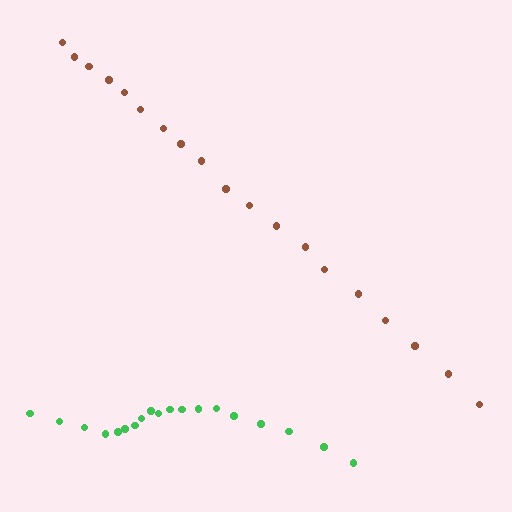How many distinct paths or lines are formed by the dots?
There are 2 distinct paths.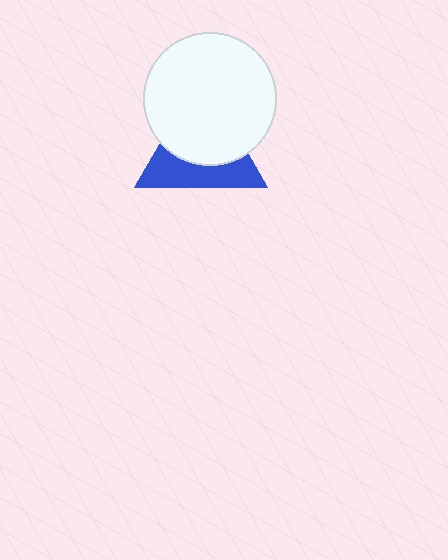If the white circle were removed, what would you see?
You would see the complete blue triangle.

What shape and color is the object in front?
The object in front is a white circle.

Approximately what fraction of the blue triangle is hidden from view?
Roughly 57% of the blue triangle is hidden behind the white circle.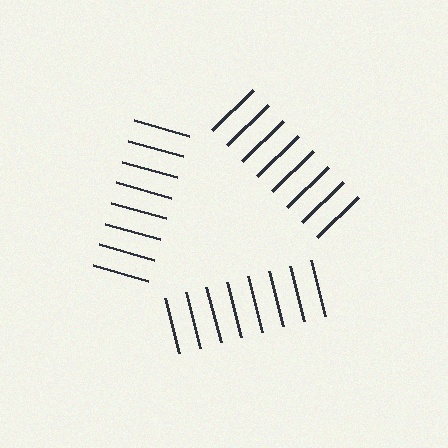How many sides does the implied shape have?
3 sides — the line-ends trace a triangle.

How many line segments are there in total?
24 — 8 along each of the 3 edges.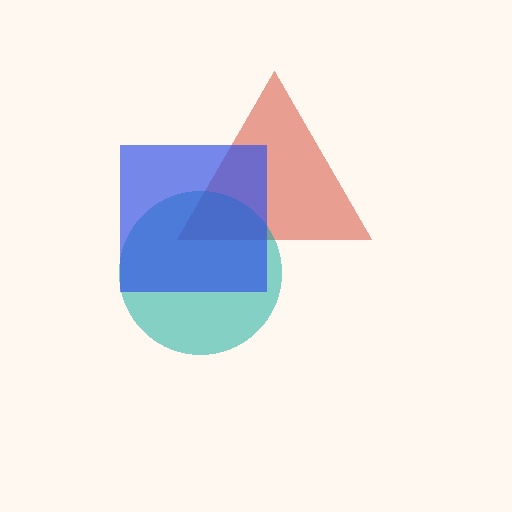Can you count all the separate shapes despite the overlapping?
Yes, there are 3 separate shapes.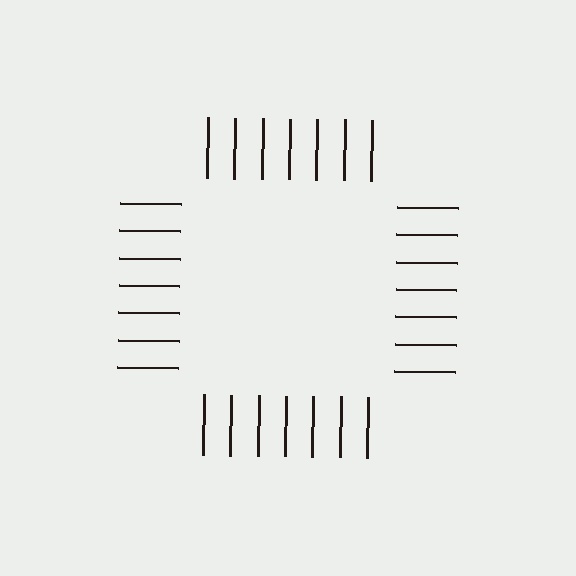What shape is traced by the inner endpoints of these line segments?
An illusory square — the line segments terminate on its edges but no continuous stroke is drawn.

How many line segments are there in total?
28 — 7 along each of the 4 edges.